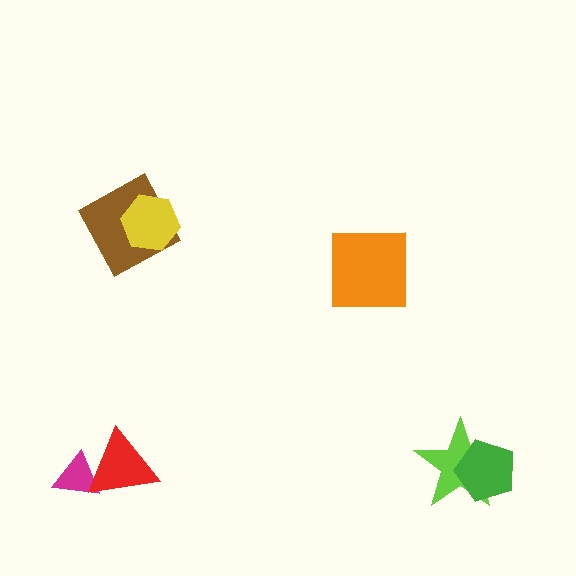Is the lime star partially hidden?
Yes, it is partially covered by another shape.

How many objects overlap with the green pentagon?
1 object overlaps with the green pentagon.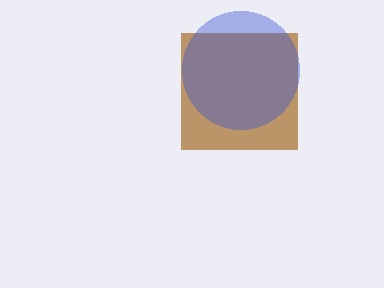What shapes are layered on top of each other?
The layered shapes are: a brown square, a blue circle.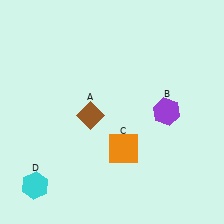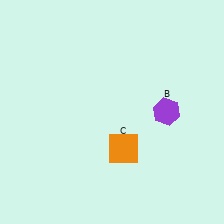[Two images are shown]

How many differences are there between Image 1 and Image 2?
There are 2 differences between the two images.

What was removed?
The cyan hexagon (D), the brown diamond (A) were removed in Image 2.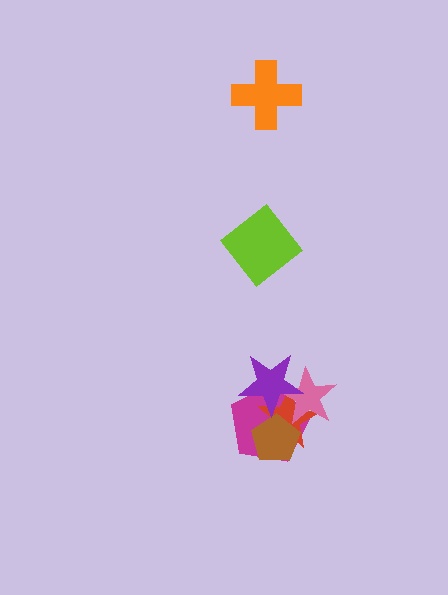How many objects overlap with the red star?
4 objects overlap with the red star.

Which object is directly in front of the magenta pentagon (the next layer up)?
The red star is directly in front of the magenta pentagon.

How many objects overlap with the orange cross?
0 objects overlap with the orange cross.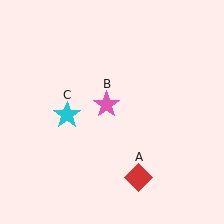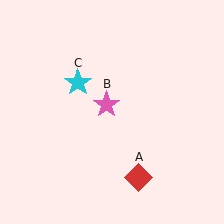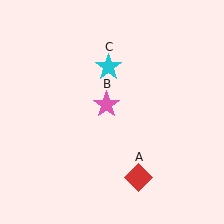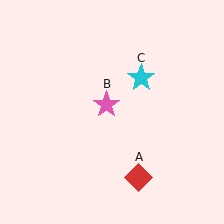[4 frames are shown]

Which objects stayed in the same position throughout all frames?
Red diamond (object A) and pink star (object B) remained stationary.